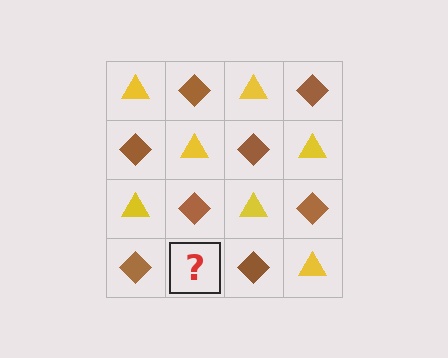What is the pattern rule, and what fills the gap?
The rule is that it alternates yellow triangle and brown diamond in a checkerboard pattern. The gap should be filled with a yellow triangle.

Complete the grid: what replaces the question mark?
The question mark should be replaced with a yellow triangle.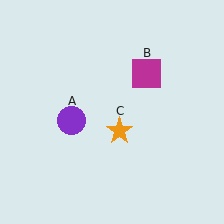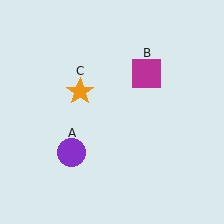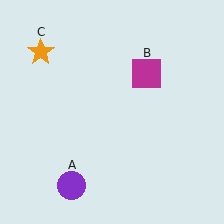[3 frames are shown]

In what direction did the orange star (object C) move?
The orange star (object C) moved up and to the left.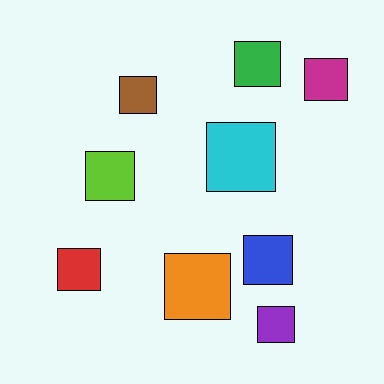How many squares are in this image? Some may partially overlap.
There are 9 squares.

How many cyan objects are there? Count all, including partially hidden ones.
There is 1 cyan object.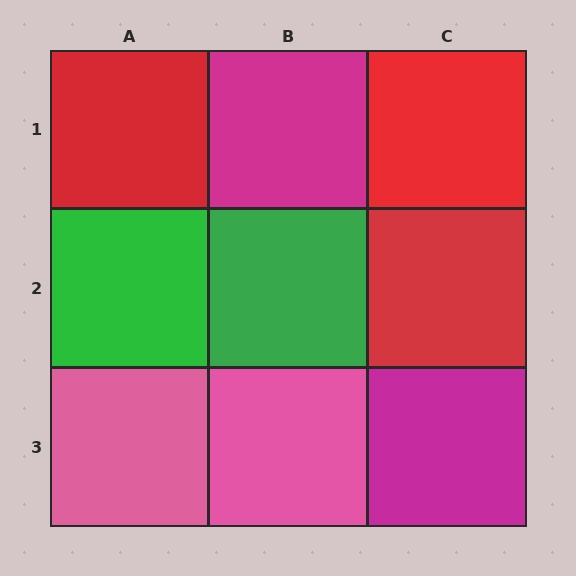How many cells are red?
3 cells are red.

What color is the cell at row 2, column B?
Green.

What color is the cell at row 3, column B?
Pink.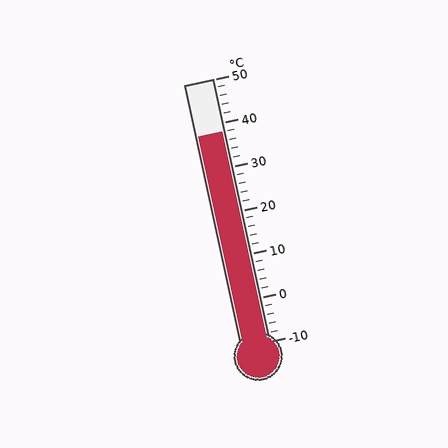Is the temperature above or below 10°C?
The temperature is above 10°C.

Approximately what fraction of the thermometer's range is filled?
The thermometer is filled to approximately 80% of its range.